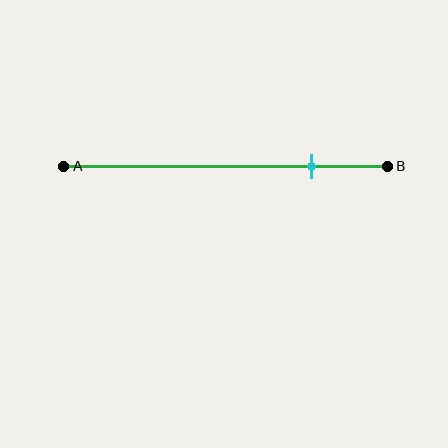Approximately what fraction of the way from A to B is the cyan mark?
The cyan mark is approximately 75% of the way from A to B.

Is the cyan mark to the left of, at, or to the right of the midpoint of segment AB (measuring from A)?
The cyan mark is to the right of the midpoint of segment AB.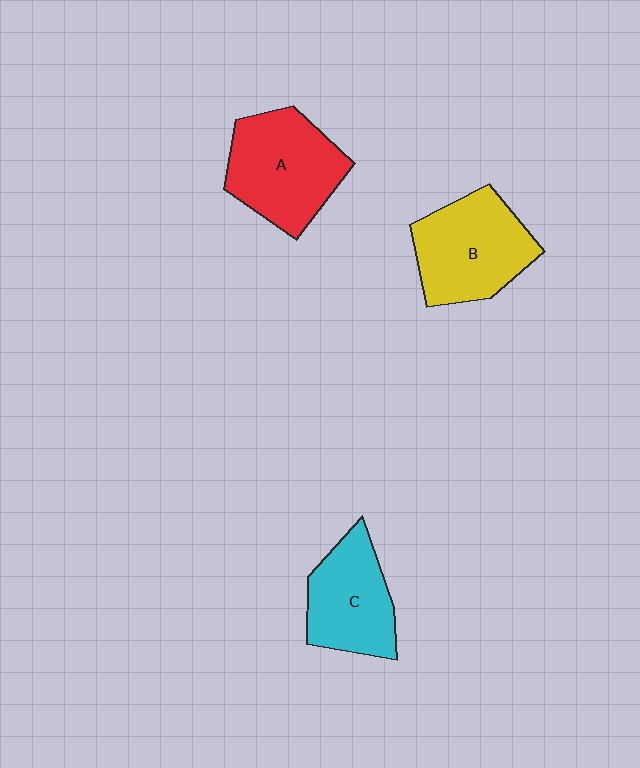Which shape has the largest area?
Shape A (red).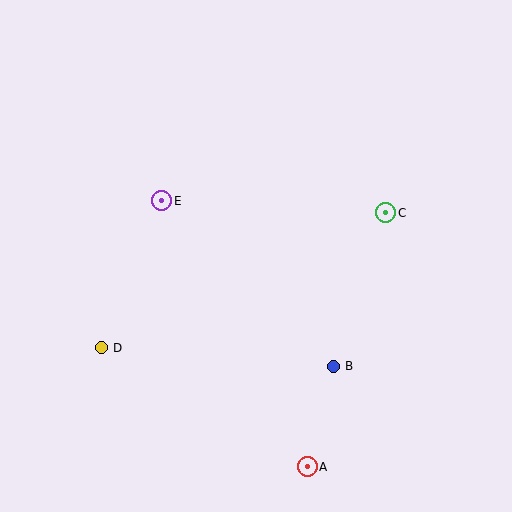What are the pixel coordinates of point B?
Point B is at (333, 366).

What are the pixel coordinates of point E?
Point E is at (162, 201).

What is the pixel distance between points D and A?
The distance between D and A is 238 pixels.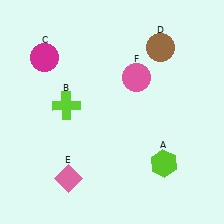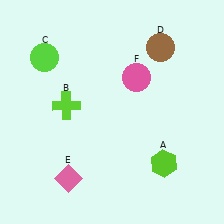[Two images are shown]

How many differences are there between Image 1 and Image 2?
There is 1 difference between the two images.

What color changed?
The circle (C) changed from magenta in Image 1 to lime in Image 2.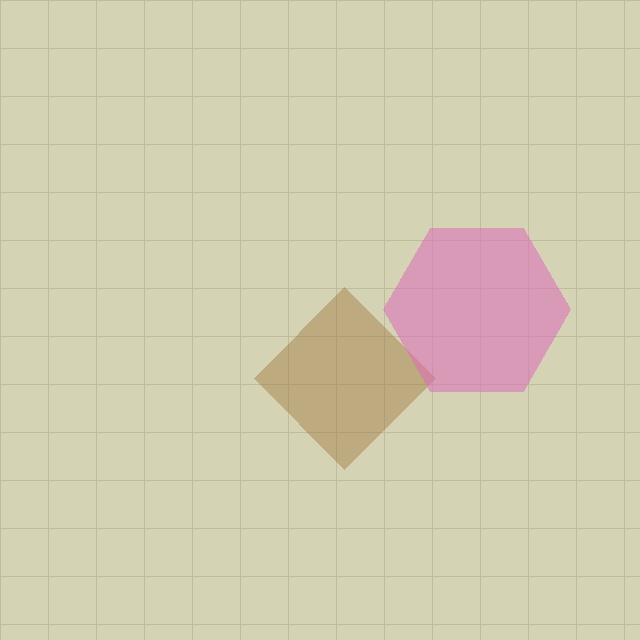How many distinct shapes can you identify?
There are 2 distinct shapes: a brown diamond, a pink hexagon.